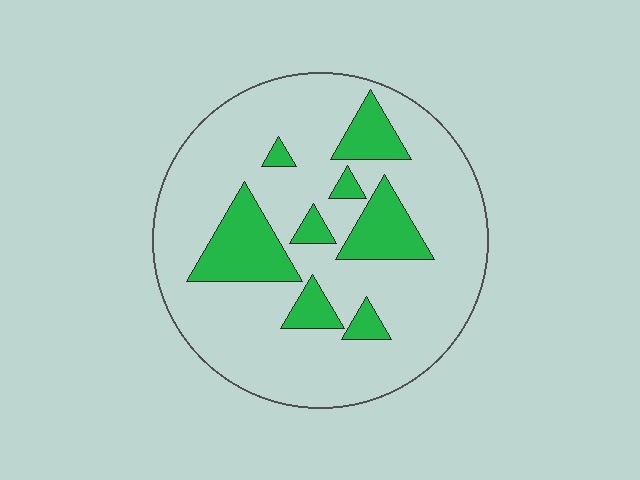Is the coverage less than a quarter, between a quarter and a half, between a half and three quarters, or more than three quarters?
Less than a quarter.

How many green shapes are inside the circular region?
8.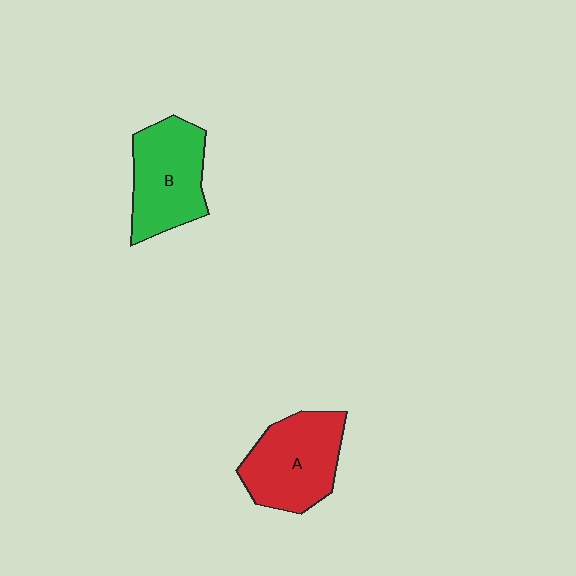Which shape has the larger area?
Shape A (red).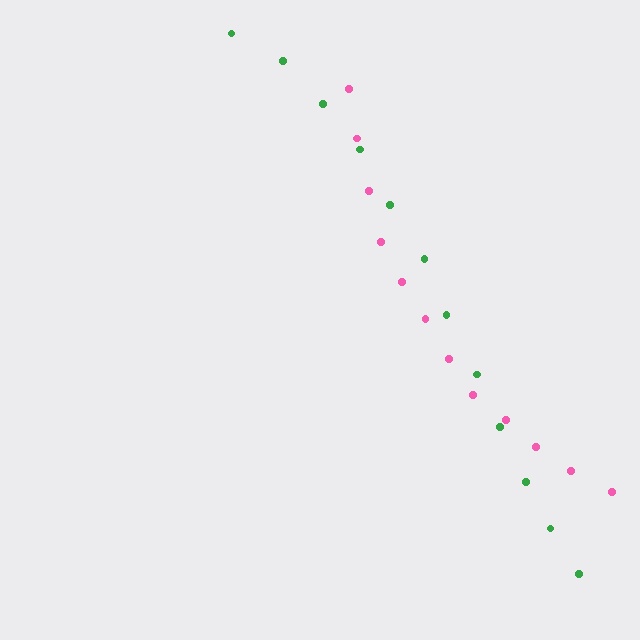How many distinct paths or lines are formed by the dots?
There are 2 distinct paths.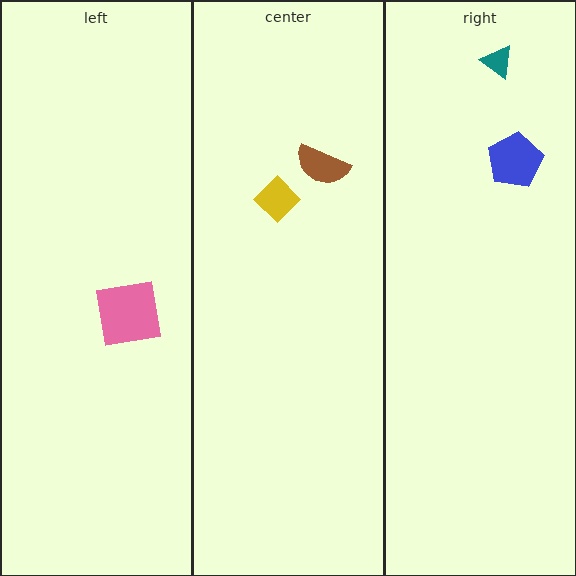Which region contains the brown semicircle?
The center region.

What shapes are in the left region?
The pink square.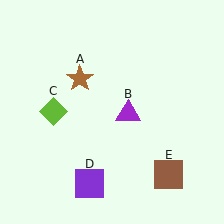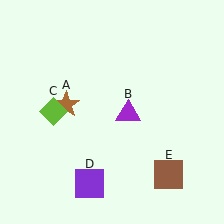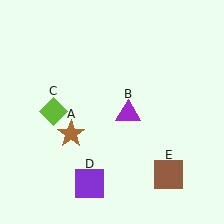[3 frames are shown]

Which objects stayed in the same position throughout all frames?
Purple triangle (object B) and lime diamond (object C) and purple square (object D) and brown square (object E) remained stationary.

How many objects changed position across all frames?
1 object changed position: brown star (object A).